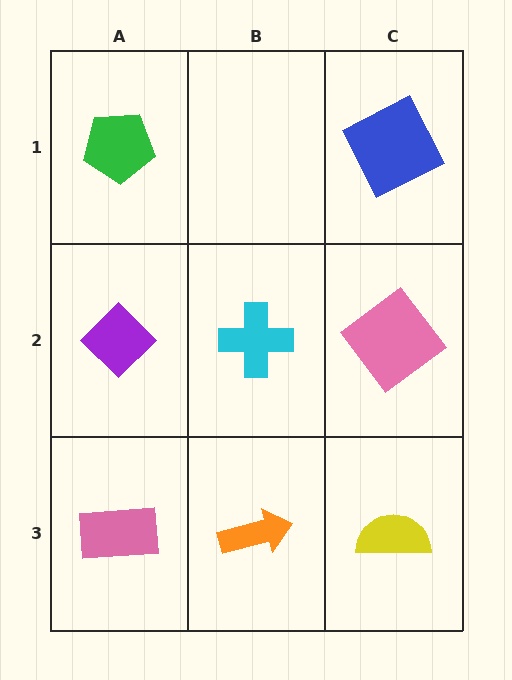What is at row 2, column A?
A purple diamond.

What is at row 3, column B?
An orange arrow.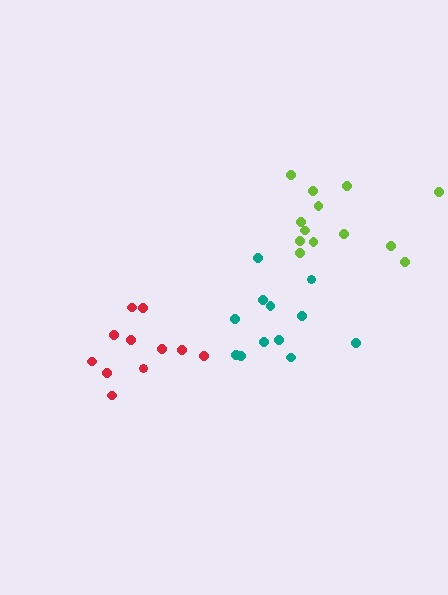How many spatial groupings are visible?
There are 3 spatial groupings.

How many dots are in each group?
Group 1: 13 dots, Group 2: 12 dots, Group 3: 11 dots (36 total).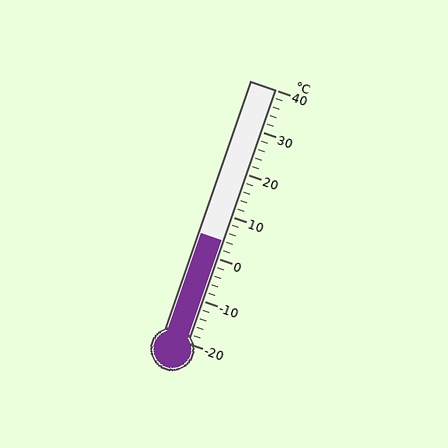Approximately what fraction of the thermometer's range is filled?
The thermometer is filled to approximately 40% of its range.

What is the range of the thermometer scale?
The thermometer scale ranges from -20°C to 40°C.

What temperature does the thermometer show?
The thermometer shows approximately 4°C.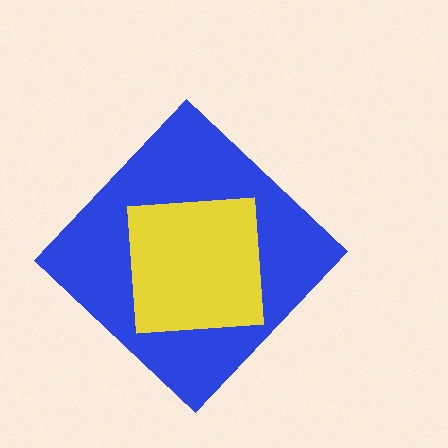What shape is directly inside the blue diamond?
The yellow square.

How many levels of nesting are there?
2.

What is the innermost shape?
The yellow square.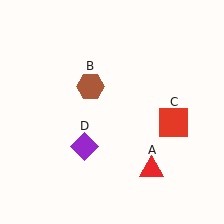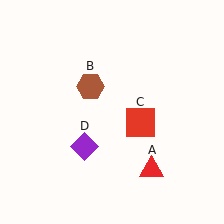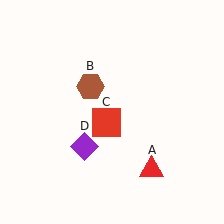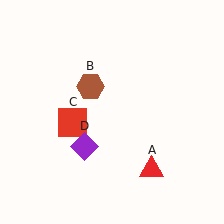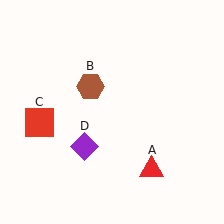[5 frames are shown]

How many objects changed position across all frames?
1 object changed position: red square (object C).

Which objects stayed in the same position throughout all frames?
Red triangle (object A) and brown hexagon (object B) and purple diamond (object D) remained stationary.